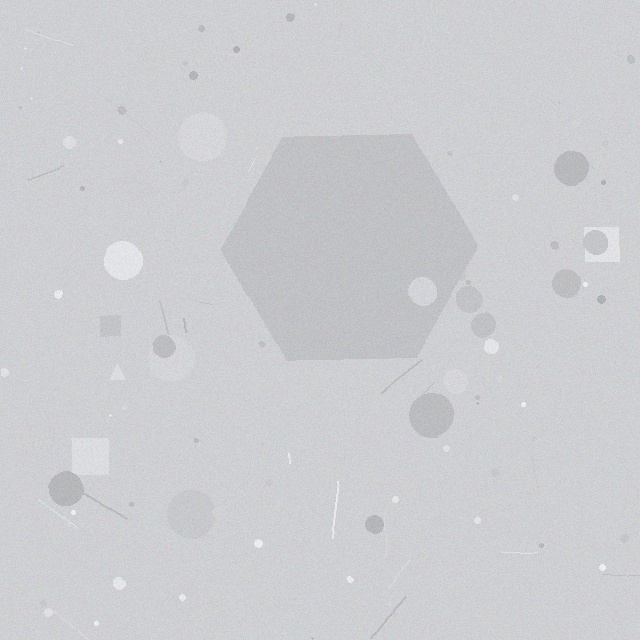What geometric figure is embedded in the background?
A hexagon is embedded in the background.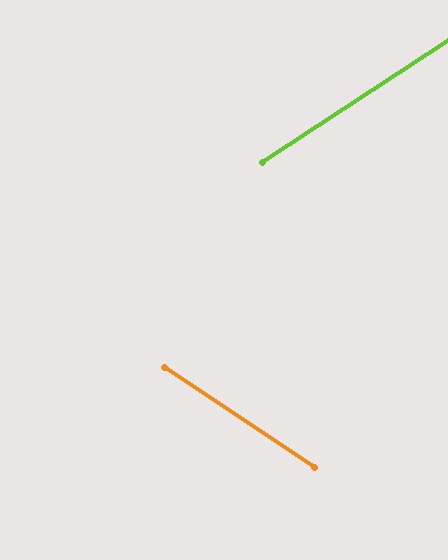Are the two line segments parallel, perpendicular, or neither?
Neither parallel nor perpendicular — they differ by about 67°.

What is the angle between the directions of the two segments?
Approximately 67 degrees.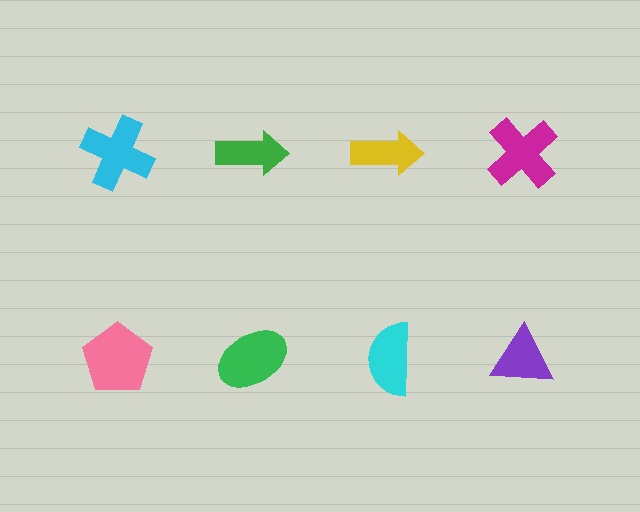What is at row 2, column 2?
A green ellipse.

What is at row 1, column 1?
A cyan cross.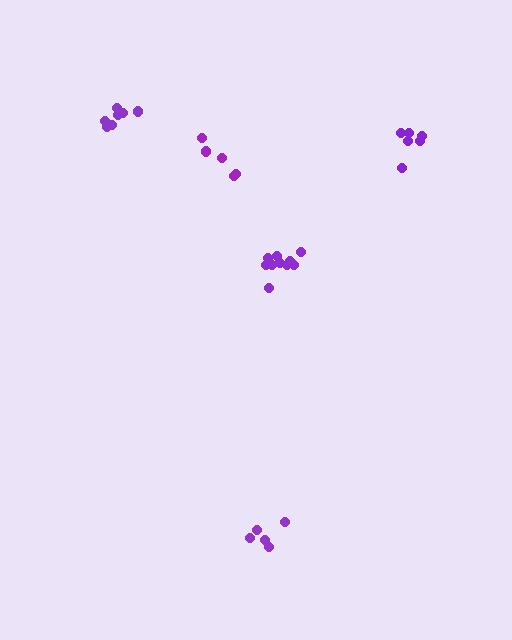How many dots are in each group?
Group 1: 7 dots, Group 2: 6 dots, Group 3: 5 dots, Group 4: 5 dots, Group 5: 10 dots (33 total).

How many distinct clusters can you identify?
There are 5 distinct clusters.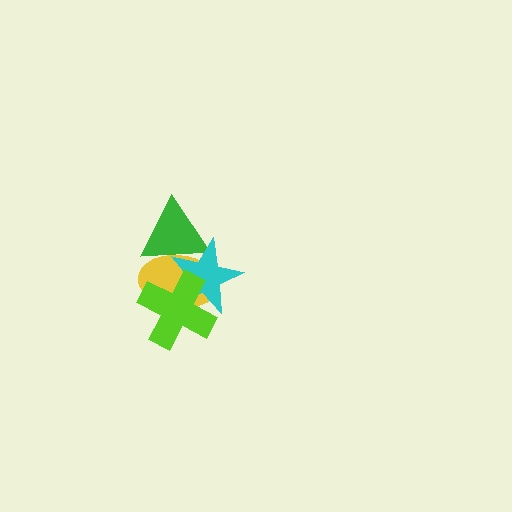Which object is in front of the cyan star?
The lime cross is in front of the cyan star.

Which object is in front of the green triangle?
The cyan star is in front of the green triangle.